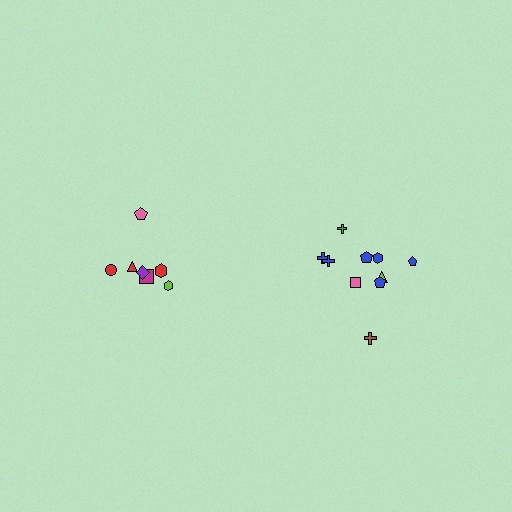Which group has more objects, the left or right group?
The right group.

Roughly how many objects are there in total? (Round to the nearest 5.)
Roughly 15 objects in total.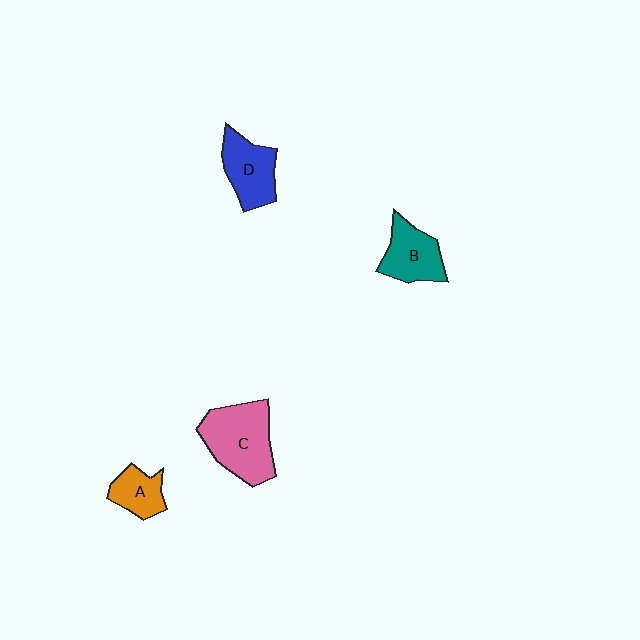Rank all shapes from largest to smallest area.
From largest to smallest: C (pink), D (blue), B (teal), A (orange).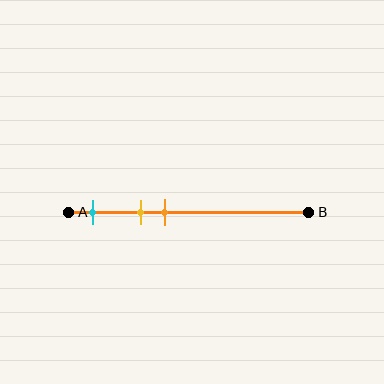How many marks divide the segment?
There are 3 marks dividing the segment.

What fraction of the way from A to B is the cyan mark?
The cyan mark is approximately 10% (0.1) of the way from A to B.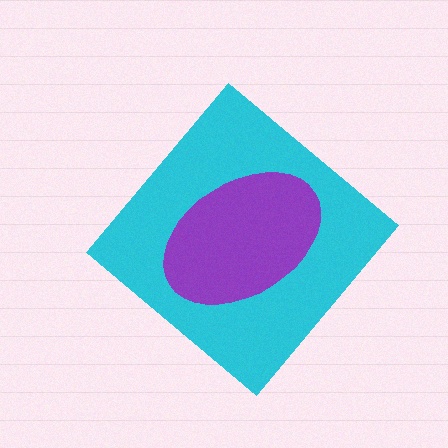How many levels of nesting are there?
2.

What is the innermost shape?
The purple ellipse.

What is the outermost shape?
The cyan diamond.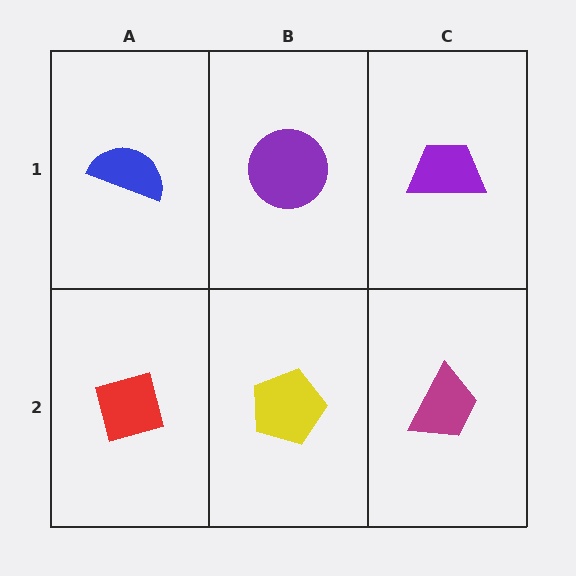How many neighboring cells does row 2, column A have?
2.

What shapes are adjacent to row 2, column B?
A purple circle (row 1, column B), a red square (row 2, column A), a magenta trapezoid (row 2, column C).